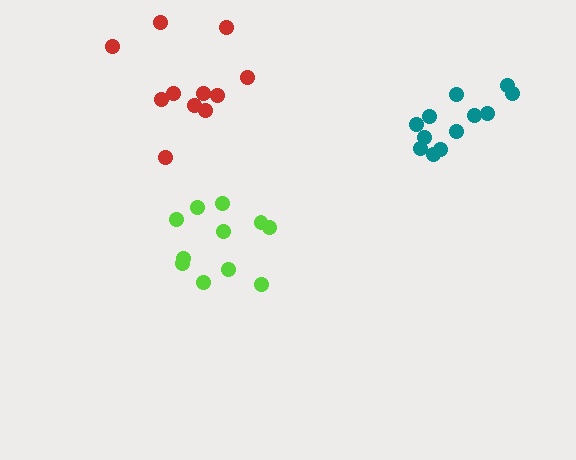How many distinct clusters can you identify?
There are 3 distinct clusters.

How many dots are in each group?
Group 1: 11 dots, Group 2: 12 dots, Group 3: 11 dots (34 total).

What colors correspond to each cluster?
The clusters are colored: lime, teal, red.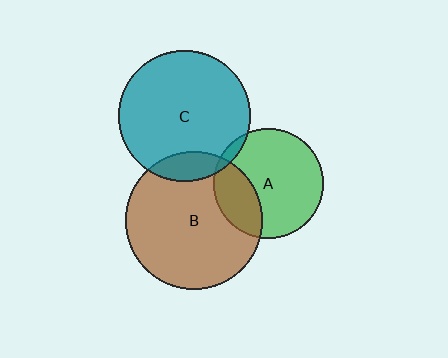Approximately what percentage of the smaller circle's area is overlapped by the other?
Approximately 5%.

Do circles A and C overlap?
Yes.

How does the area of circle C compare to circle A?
Approximately 1.5 times.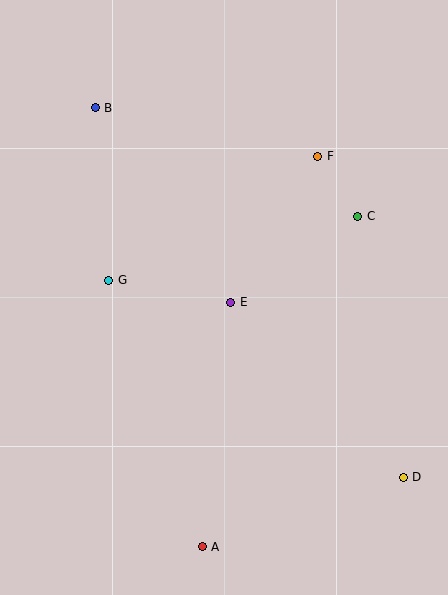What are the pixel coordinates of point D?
Point D is at (403, 477).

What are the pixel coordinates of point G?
Point G is at (109, 280).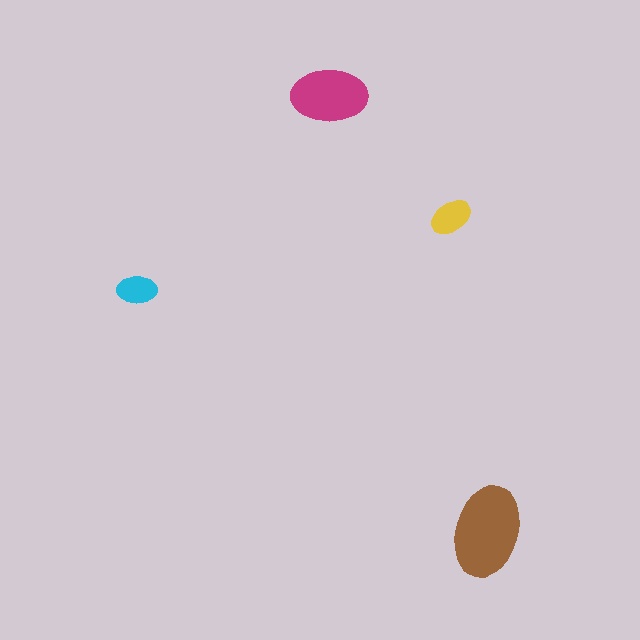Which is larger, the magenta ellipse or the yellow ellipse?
The magenta one.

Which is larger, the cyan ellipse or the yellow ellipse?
The yellow one.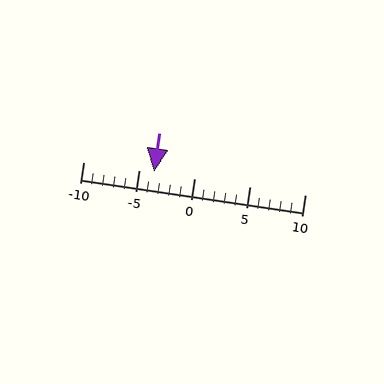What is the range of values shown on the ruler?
The ruler shows values from -10 to 10.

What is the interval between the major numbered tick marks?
The major tick marks are spaced 5 units apart.